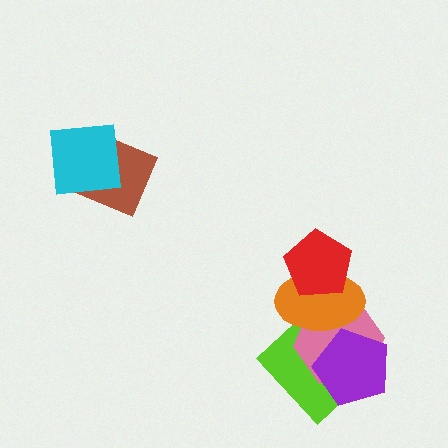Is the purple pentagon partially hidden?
Yes, it is partially covered by another shape.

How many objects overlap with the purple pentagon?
3 objects overlap with the purple pentagon.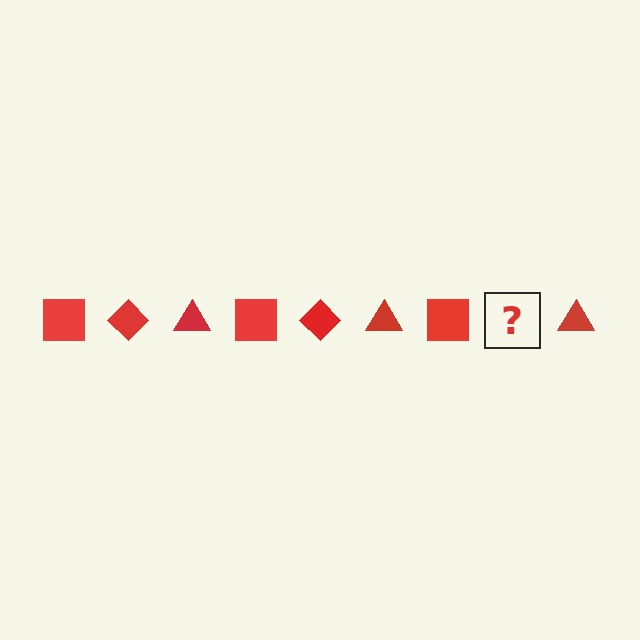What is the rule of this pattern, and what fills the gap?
The rule is that the pattern cycles through square, diamond, triangle shapes in red. The gap should be filled with a red diamond.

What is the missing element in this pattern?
The missing element is a red diamond.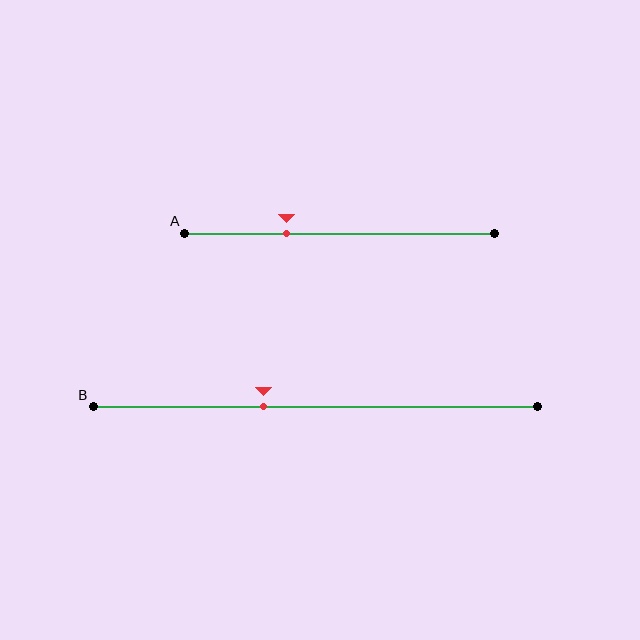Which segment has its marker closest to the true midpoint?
Segment B has its marker closest to the true midpoint.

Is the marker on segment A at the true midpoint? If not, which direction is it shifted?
No, the marker on segment A is shifted to the left by about 17% of the segment length.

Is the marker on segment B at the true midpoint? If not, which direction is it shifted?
No, the marker on segment B is shifted to the left by about 12% of the segment length.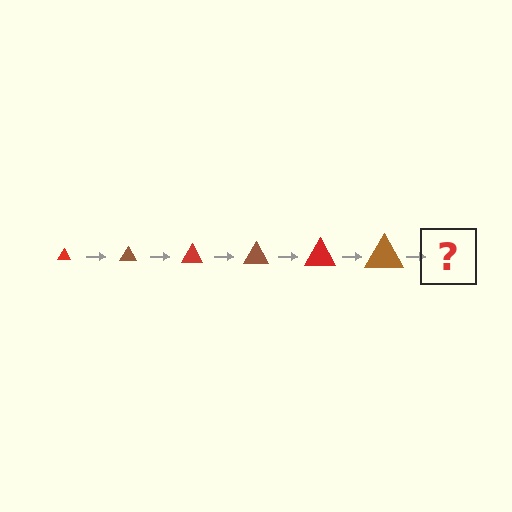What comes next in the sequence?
The next element should be a red triangle, larger than the previous one.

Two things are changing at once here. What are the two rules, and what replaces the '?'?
The two rules are that the triangle grows larger each step and the color cycles through red and brown. The '?' should be a red triangle, larger than the previous one.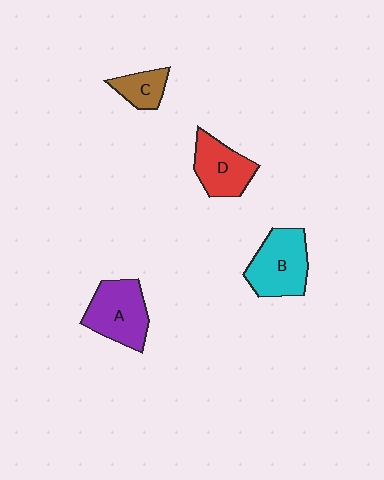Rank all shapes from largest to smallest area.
From largest to smallest: B (cyan), A (purple), D (red), C (brown).